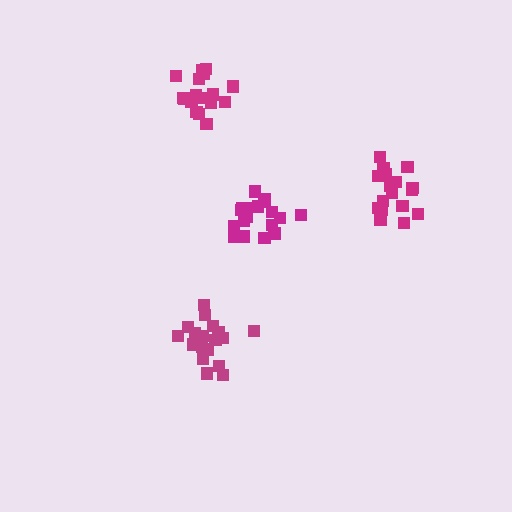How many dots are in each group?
Group 1: 18 dots, Group 2: 18 dots, Group 3: 19 dots, Group 4: 18 dots (73 total).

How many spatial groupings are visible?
There are 4 spatial groupings.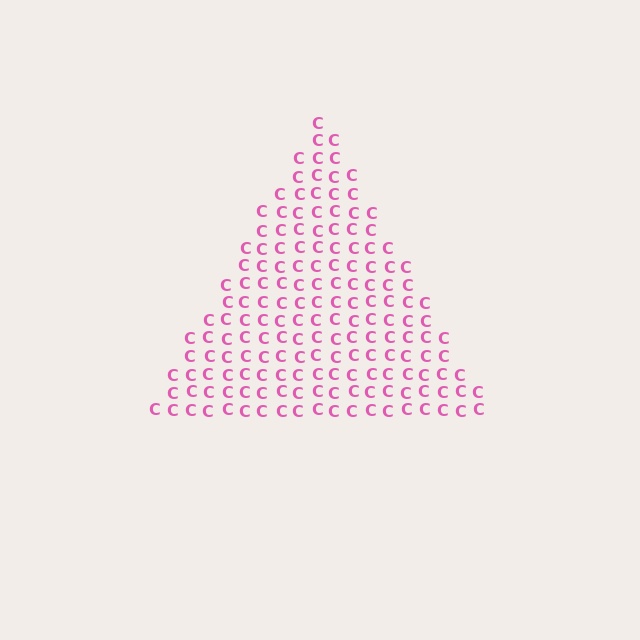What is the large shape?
The large shape is a triangle.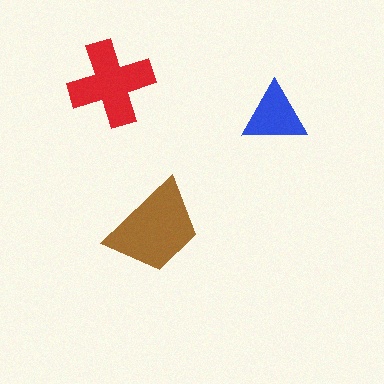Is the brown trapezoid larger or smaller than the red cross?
Larger.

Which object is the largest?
The brown trapezoid.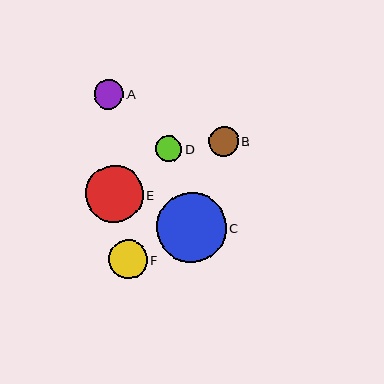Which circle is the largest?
Circle C is the largest with a size of approximately 69 pixels.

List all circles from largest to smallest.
From largest to smallest: C, E, F, B, A, D.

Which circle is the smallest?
Circle D is the smallest with a size of approximately 26 pixels.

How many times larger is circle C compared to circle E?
Circle C is approximately 1.2 times the size of circle E.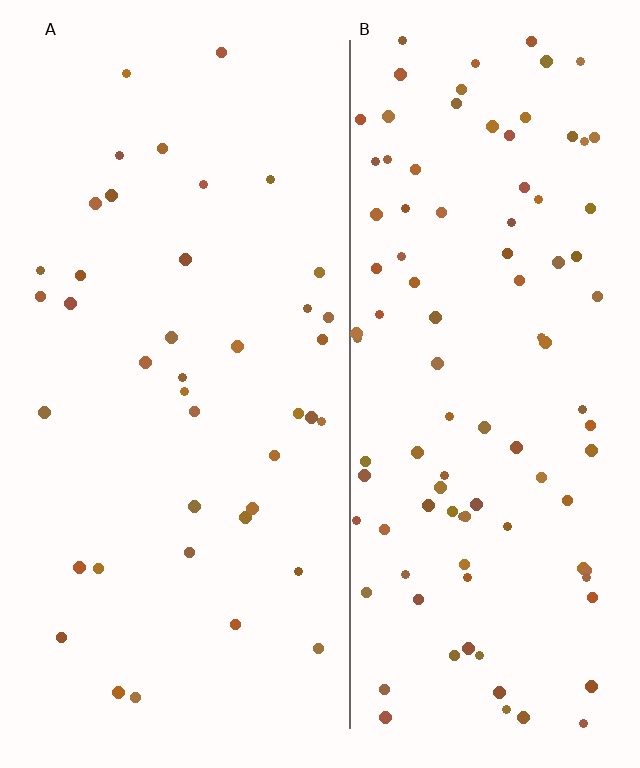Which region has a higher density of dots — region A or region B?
B (the right).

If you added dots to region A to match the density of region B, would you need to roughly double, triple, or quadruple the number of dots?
Approximately triple.